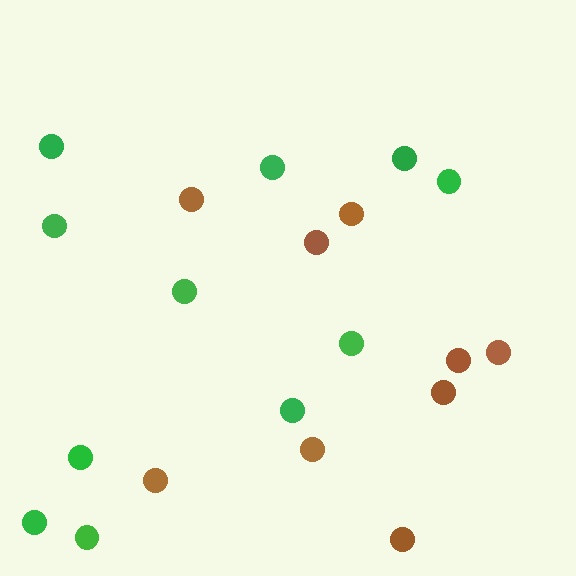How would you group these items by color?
There are 2 groups: one group of green circles (11) and one group of brown circles (9).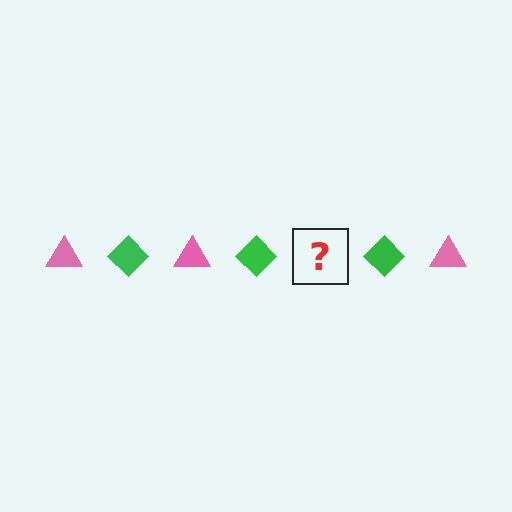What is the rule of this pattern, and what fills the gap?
The rule is that the pattern alternates between pink triangle and green diamond. The gap should be filled with a pink triangle.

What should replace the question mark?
The question mark should be replaced with a pink triangle.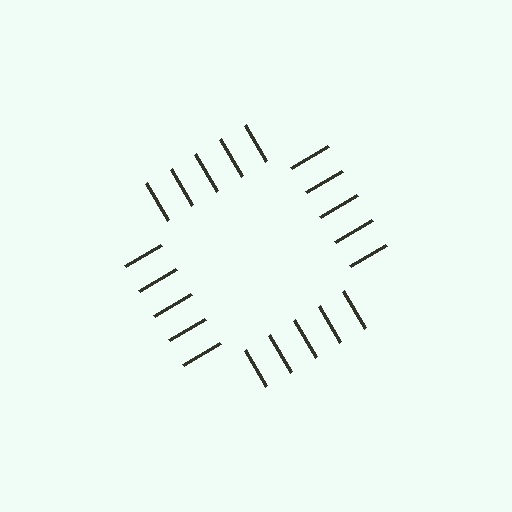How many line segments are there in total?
20 — 5 along each of the 4 edges.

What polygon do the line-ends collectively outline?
An illusory square — the line segments terminate on its edges but no continuous stroke is drawn.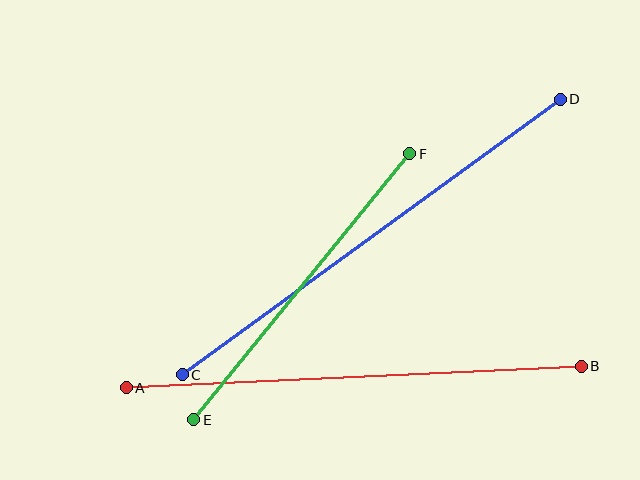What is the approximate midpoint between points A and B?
The midpoint is at approximately (354, 377) pixels.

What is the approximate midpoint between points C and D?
The midpoint is at approximately (371, 237) pixels.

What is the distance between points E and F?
The distance is approximately 342 pixels.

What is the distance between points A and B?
The distance is approximately 455 pixels.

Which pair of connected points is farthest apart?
Points C and D are farthest apart.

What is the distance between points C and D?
The distance is approximately 468 pixels.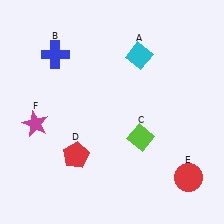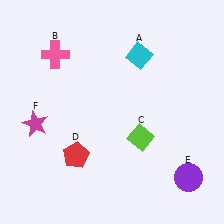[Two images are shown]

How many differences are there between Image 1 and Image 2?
There are 2 differences between the two images.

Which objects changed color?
B changed from blue to pink. E changed from red to purple.